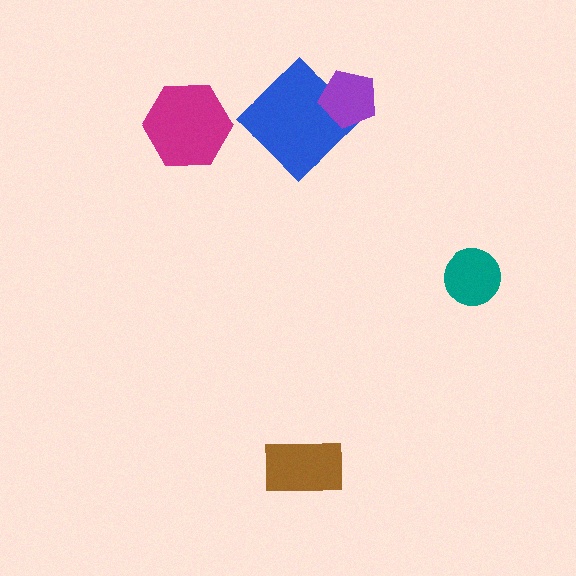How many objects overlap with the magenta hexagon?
0 objects overlap with the magenta hexagon.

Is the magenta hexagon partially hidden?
No, no other shape covers it.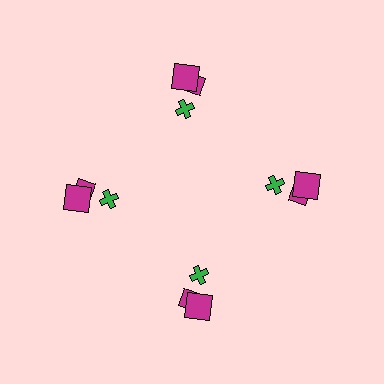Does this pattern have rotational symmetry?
Yes, this pattern has 4-fold rotational symmetry. It looks the same after rotating 90 degrees around the center.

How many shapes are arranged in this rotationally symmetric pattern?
There are 12 shapes, arranged in 4 groups of 3.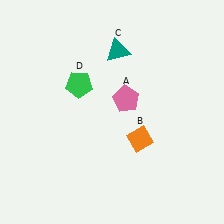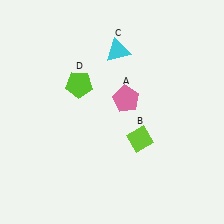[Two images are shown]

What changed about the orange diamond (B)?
In Image 1, B is orange. In Image 2, it changed to lime.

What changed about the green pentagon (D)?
In Image 1, D is green. In Image 2, it changed to lime.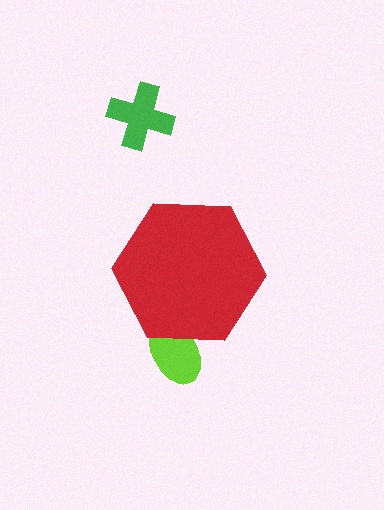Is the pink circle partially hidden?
Yes, the pink circle is partially hidden behind the red hexagon.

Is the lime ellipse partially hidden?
Yes, the lime ellipse is partially hidden behind the red hexagon.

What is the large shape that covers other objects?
A red hexagon.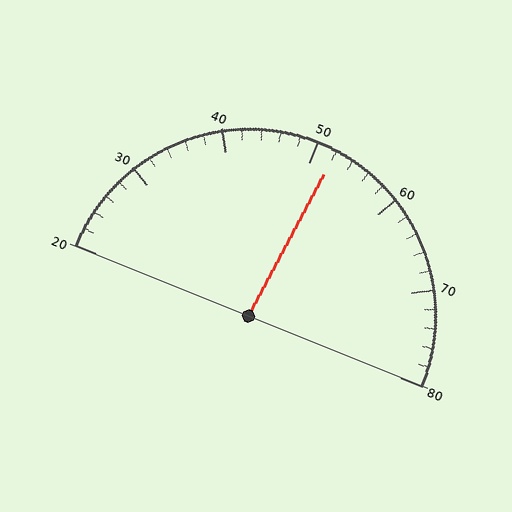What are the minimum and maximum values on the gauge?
The gauge ranges from 20 to 80.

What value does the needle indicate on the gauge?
The needle indicates approximately 52.